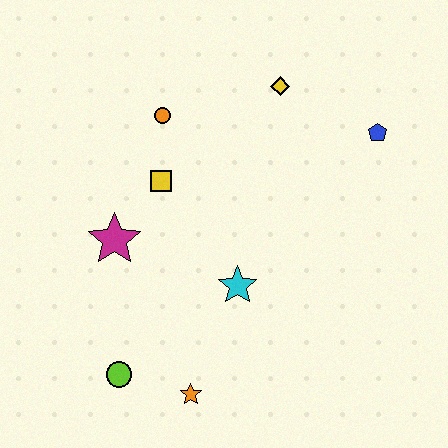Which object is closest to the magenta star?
The yellow square is closest to the magenta star.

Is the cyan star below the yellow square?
Yes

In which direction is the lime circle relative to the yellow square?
The lime circle is below the yellow square.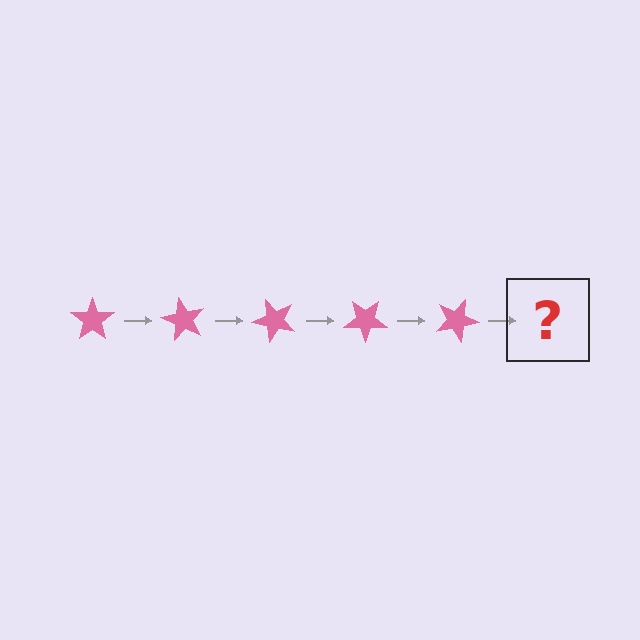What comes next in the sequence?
The next element should be a pink star rotated 300 degrees.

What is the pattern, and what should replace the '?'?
The pattern is that the star rotates 60 degrees each step. The '?' should be a pink star rotated 300 degrees.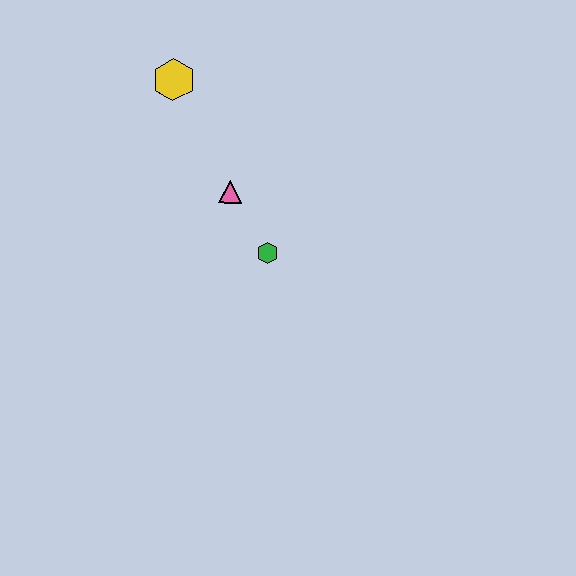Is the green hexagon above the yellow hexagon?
No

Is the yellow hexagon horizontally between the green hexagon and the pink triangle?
No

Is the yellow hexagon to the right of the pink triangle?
No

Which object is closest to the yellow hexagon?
The pink triangle is closest to the yellow hexagon.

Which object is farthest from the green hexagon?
The yellow hexagon is farthest from the green hexagon.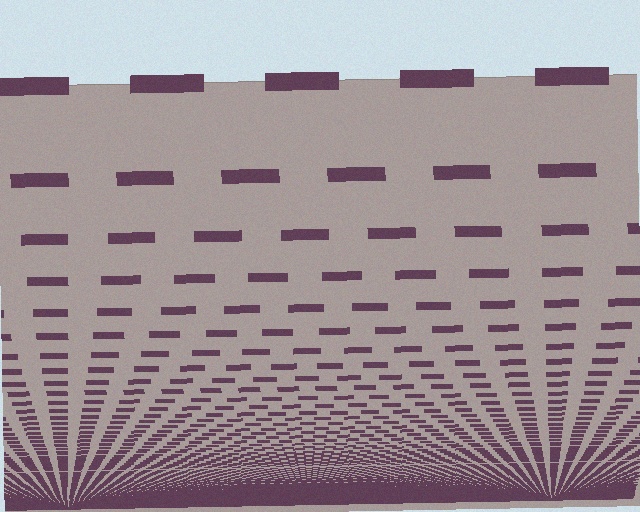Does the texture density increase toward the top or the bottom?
Density increases toward the bottom.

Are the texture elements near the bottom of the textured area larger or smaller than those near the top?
Smaller. The gradient is inverted — elements near the bottom are smaller and denser.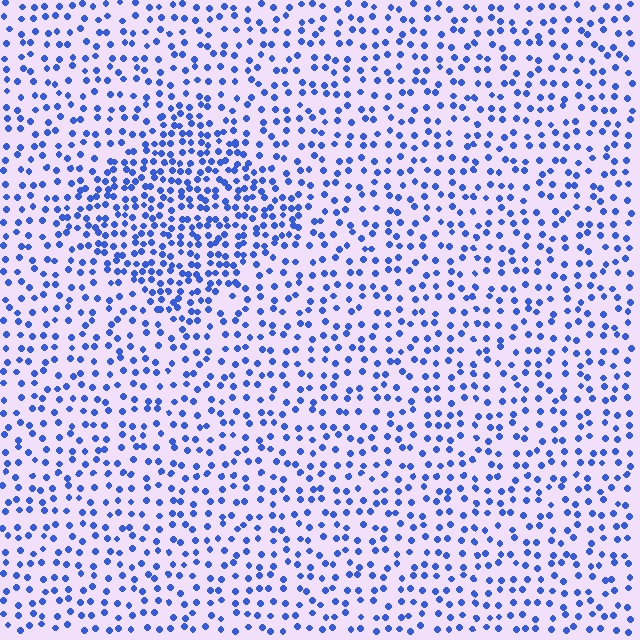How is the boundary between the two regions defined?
The boundary is defined by a change in element density (approximately 1.9x ratio). All elements are the same color, size, and shape.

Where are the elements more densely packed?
The elements are more densely packed inside the diamond boundary.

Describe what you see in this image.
The image contains small blue elements arranged at two different densities. A diamond-shaped region is visible where the elements are more densely packed than the surrounding area.